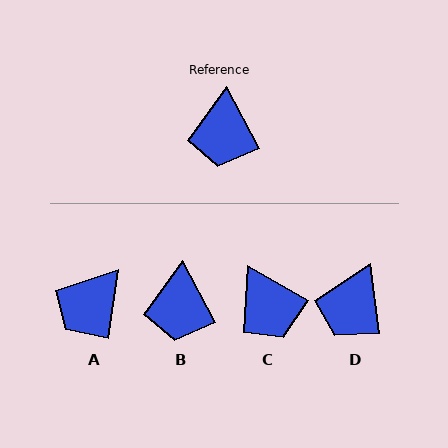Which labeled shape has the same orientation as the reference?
B.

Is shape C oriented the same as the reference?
No, it is off by about 32 degrees.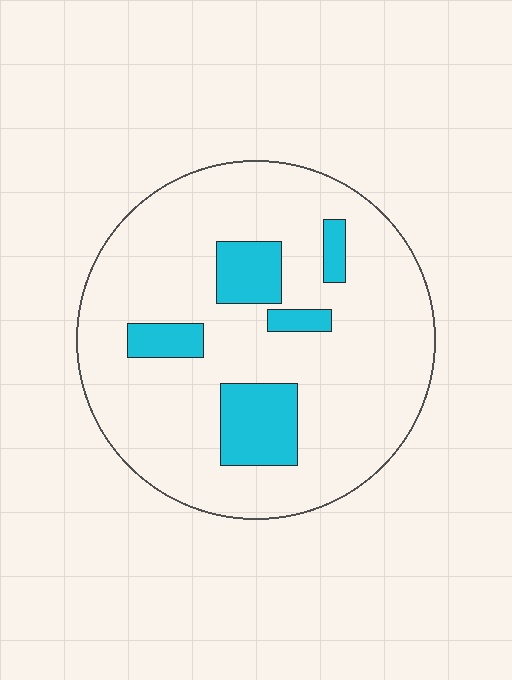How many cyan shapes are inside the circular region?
5.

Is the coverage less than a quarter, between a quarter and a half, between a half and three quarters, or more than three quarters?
Less than a quarter.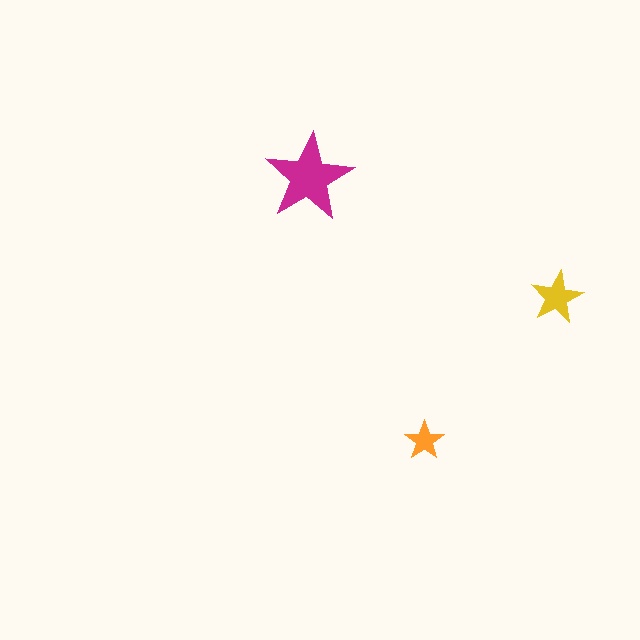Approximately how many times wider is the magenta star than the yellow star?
About 1.5 times wider.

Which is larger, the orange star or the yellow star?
The yellow one.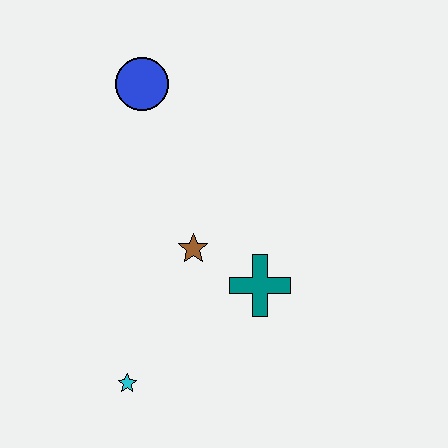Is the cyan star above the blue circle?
No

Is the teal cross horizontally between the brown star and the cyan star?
No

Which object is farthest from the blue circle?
The cyan star is farthest from the blue circle.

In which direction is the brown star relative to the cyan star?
The brown star is above the cyan star.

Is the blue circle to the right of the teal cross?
No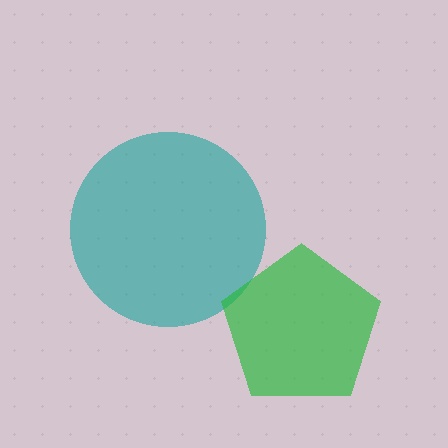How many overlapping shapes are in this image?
There are 2 overlapping shapes in the image.